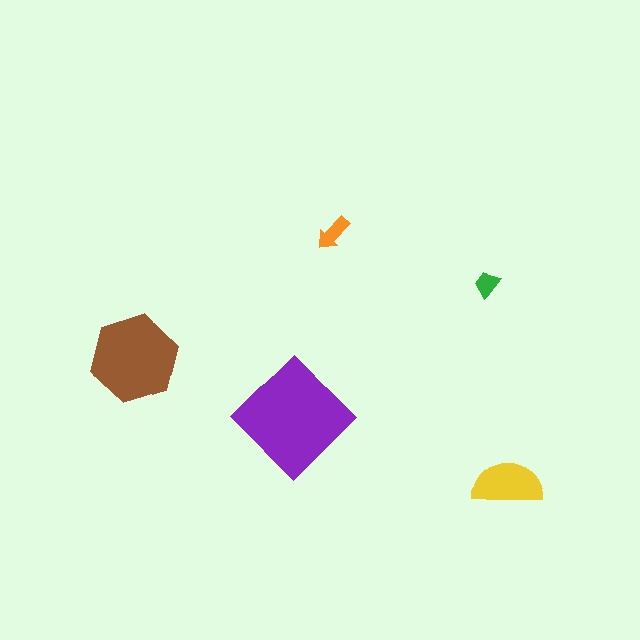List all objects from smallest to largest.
The green trapezoid, the orange arrow, the yellow semicircle, the brown hexagon, the purple diamond.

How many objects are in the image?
There are 5 objects in the image.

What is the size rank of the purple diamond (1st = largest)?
1st.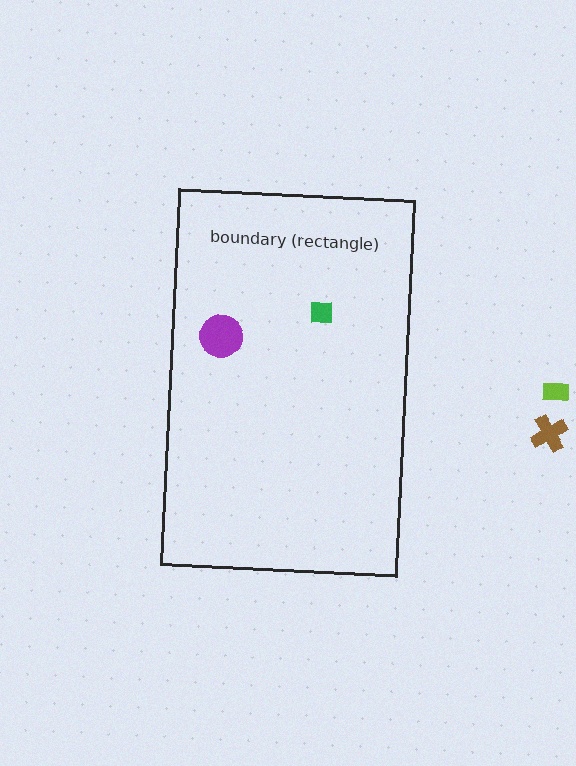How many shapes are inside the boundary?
2 inside, 2 outside.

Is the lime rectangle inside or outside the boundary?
Outside.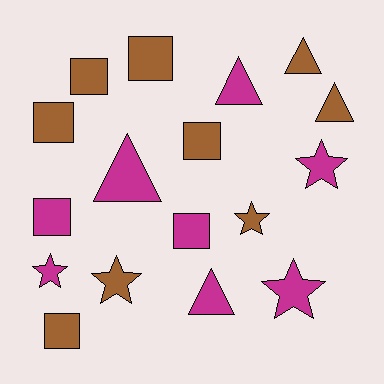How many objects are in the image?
There are 17 objects.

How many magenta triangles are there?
There are 3 magenta triangles.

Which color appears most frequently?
Brown, with 9 objects.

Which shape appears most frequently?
Square, with 7 objects.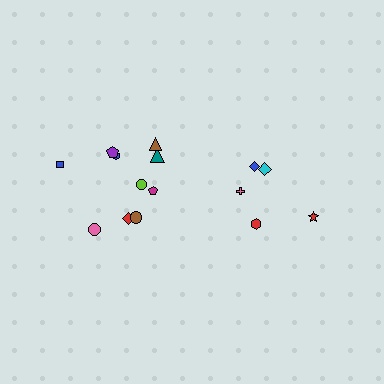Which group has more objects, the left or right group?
The left group.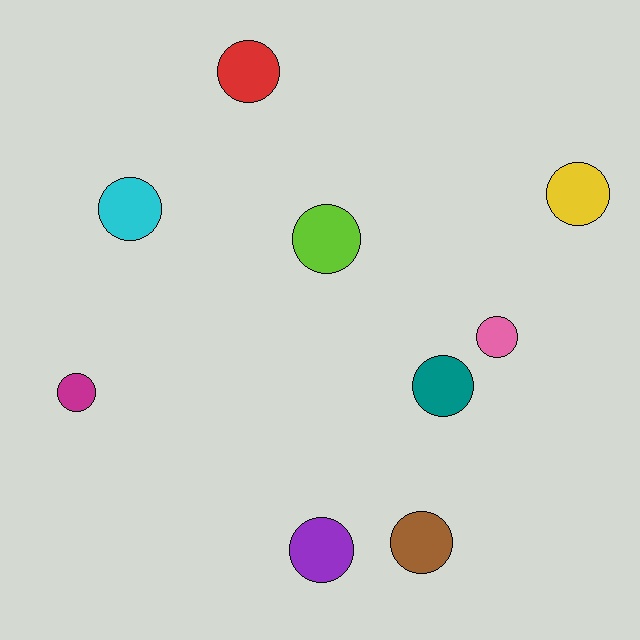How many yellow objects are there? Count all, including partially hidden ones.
There is 1 yellow object.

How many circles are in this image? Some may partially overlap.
There are 9 circles.